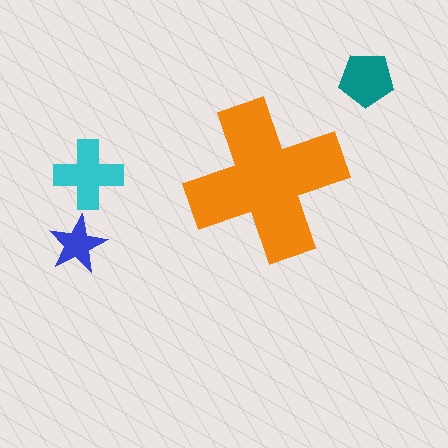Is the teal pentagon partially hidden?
No, the teal pentagon is fully visible.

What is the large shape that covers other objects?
An orange cross.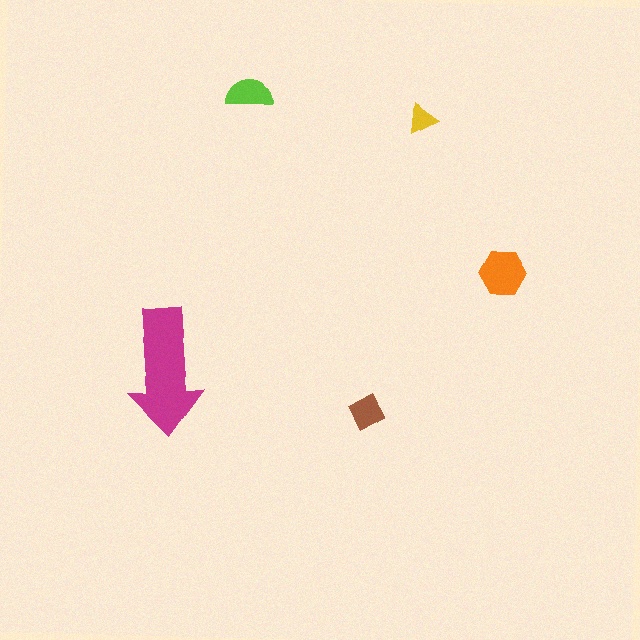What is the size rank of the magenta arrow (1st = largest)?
1st.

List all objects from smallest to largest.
The yellow triangle, the brown diamond, the lime semicircle, the orange hexagon, the magenta arrow.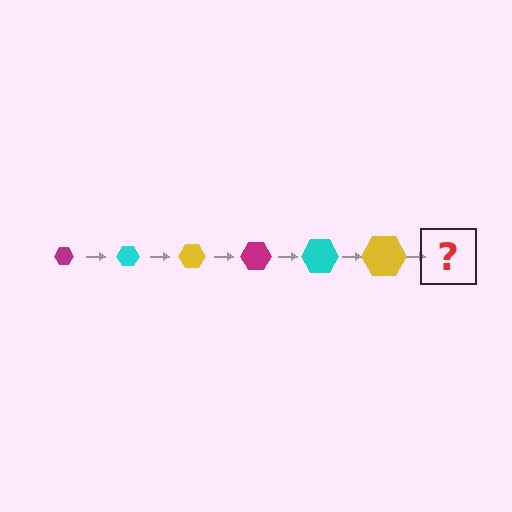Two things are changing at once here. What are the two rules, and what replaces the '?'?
The two rules are that the hexagon grows larger each step and the color cycles through magenta, cyan, and yellow. The '?' should be a magenta hexagon, larger than the previous one.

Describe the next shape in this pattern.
It should be a magenta hexagon, larger than the previous one.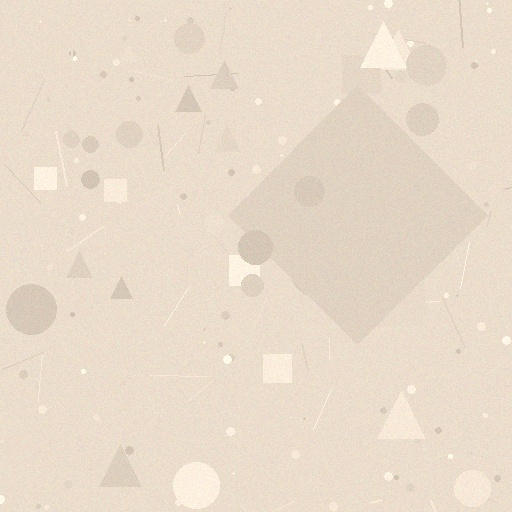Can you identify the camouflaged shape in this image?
The camouflaged shape is a diamond.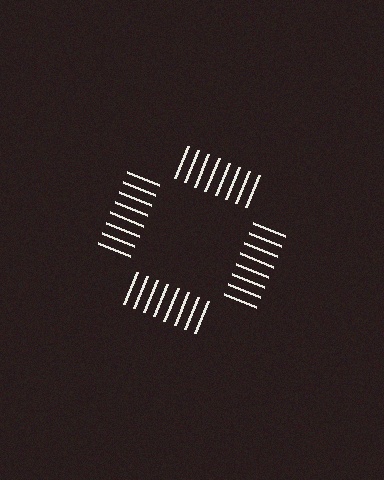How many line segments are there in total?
32 — 8 along each of the 4 edges.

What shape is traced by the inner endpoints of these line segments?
An illusory square — the line segments terminate on its edges but no continuous stroke is drawn.